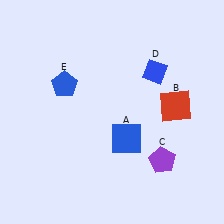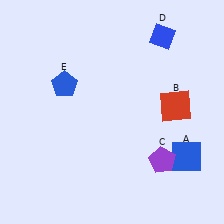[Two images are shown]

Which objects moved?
The objects that moved are: the blue square (A), the blue diamond (D).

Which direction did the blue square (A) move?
The blue square (A) moved right.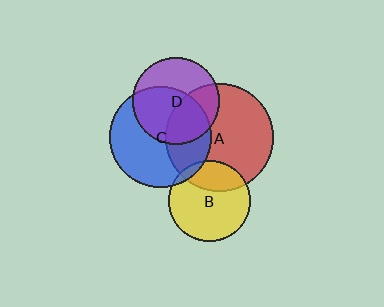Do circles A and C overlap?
Yes.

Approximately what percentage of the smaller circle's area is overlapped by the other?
Approximately 35%.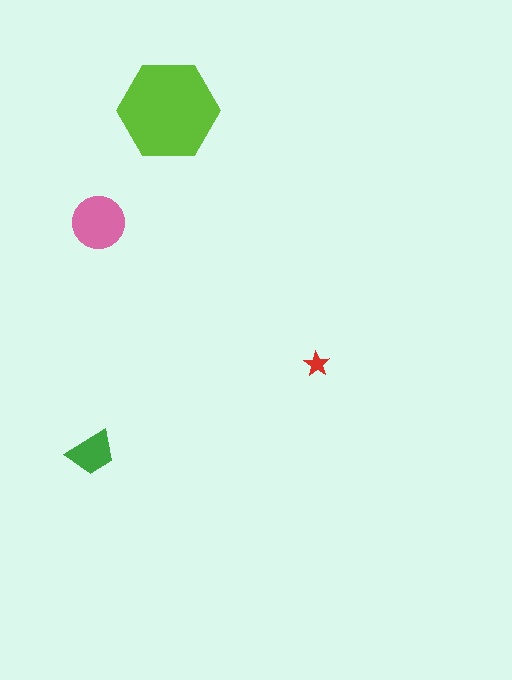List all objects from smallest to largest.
The red star, the green trapezoid, the pink circle, the lime hexagon.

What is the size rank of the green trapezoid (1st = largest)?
3rd.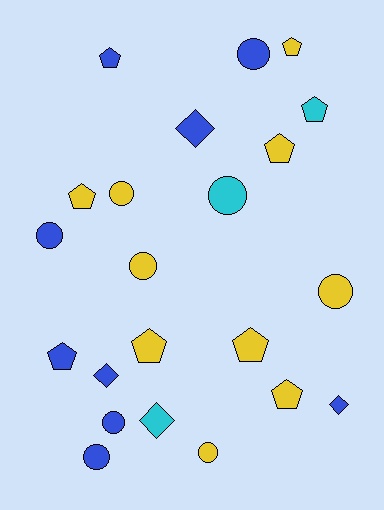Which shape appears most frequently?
Circle, with 9 objects.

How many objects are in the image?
There are 22 objects.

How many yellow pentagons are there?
There are 6 yellow pentagons.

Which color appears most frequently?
Yellow, with 10 objects.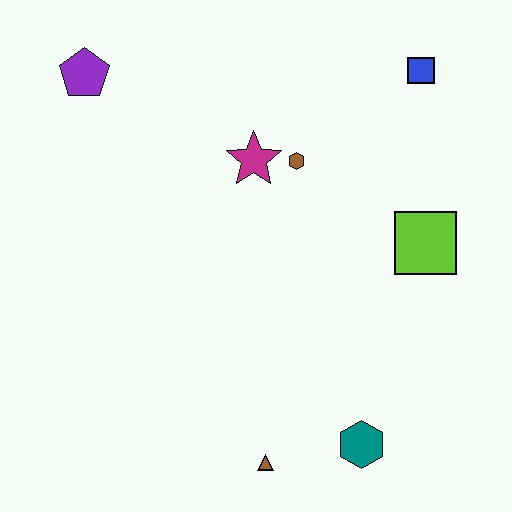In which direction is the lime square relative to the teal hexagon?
The lime square is above the teal hexagon.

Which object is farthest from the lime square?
The purple pentagon is farthest from the lime square.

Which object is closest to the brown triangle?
The teal hexagon is closest to the brown triangle.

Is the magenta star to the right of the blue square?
No